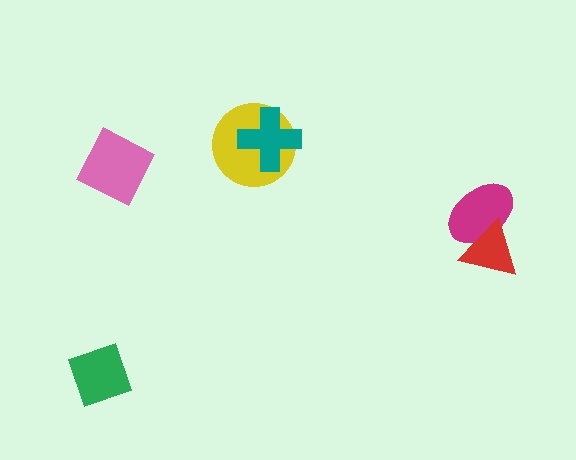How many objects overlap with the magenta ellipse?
1 object overlaps with the magenta ellipse.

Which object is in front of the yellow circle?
The teal cross is in front of the yellow circle.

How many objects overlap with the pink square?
0 objects overlap with the pink square.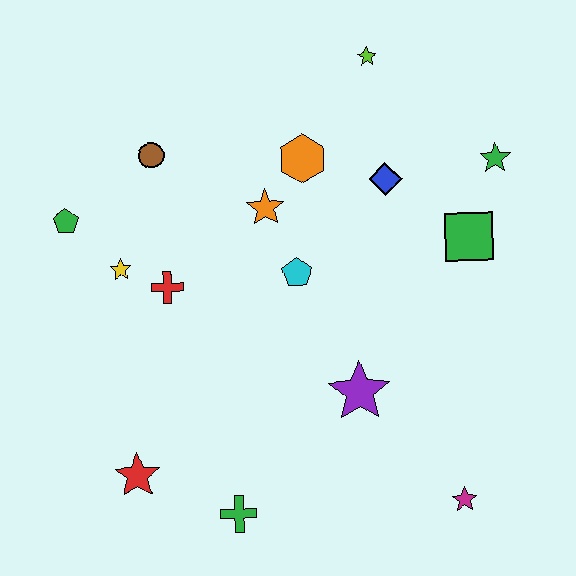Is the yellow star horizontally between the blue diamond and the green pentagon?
Yes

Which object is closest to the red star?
The green cross is closest to the red star.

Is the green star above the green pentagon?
Yes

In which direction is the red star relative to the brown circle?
The red star is below the brown circle.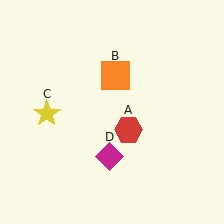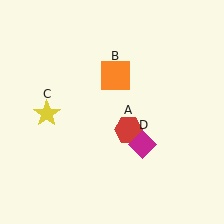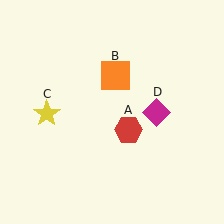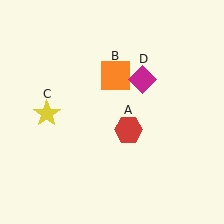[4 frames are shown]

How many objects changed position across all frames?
1 object changed position: magenta diamond (object D).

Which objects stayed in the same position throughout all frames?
Red hexagon (object A) and orange square (object B) and yellow star (object C) remained stationary.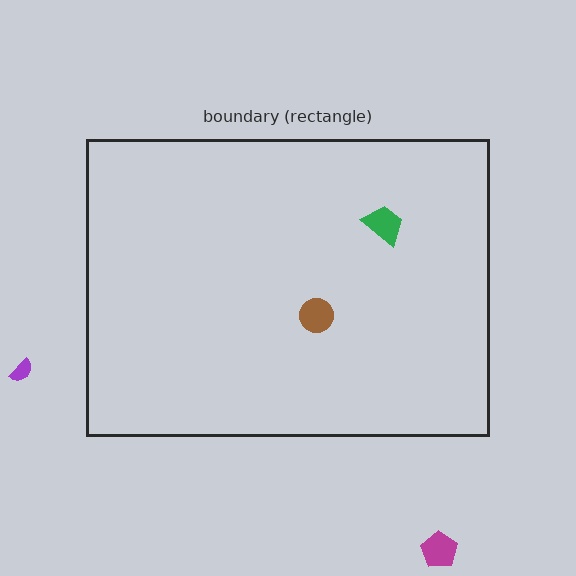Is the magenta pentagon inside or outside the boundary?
Outside.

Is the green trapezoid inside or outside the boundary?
Inside.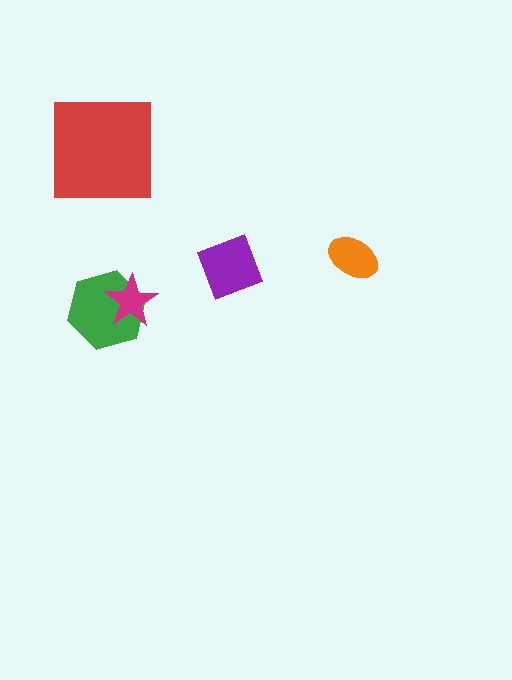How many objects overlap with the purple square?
0 objects overlap with the purple square.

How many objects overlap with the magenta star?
1 object overlaps with the magenta star.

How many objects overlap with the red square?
0 objects overlap with the red square.